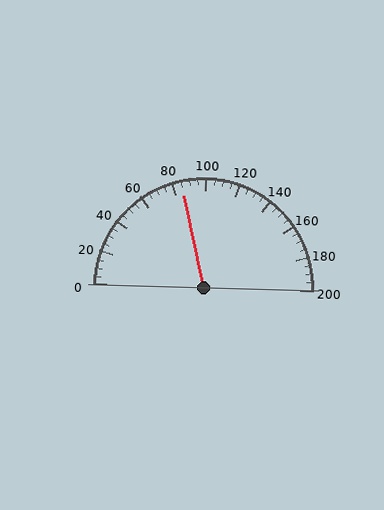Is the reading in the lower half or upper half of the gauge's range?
The reading is in the lower half of the range (0 to 200).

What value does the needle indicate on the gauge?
The needle indicates approximately 85.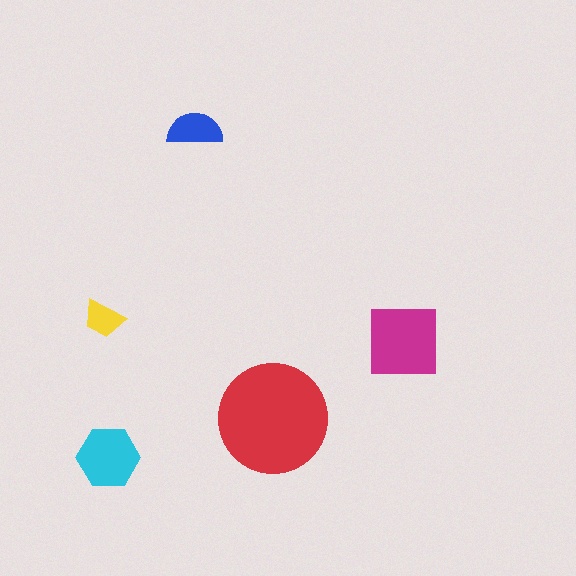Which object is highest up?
The blue semicircle is topmost.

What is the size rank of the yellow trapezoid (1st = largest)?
5th.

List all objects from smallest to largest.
The yellow trapezoid, the blue semicircle, the cyan hexagon, the magenta square, the red circle.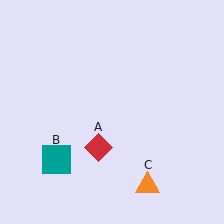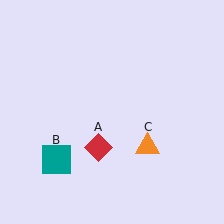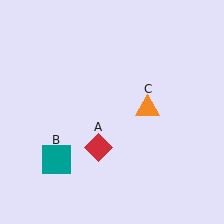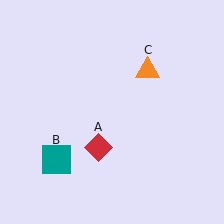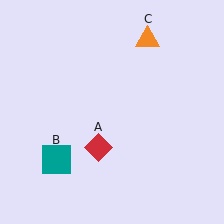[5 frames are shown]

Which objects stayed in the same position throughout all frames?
Red diamond (object A) and teal square (object B) remained stationary.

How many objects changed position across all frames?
1 object changed position: orange triangle (object C).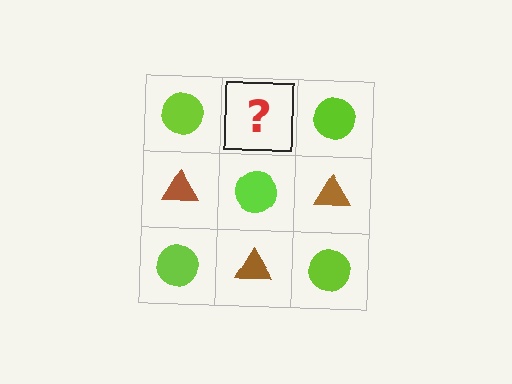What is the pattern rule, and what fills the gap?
The rule is that it alternates lime circle and brown triangle in a checkerboard pattern. The gap should be filled with a brown triangle.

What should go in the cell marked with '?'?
The missing cell should contain a brown triangle.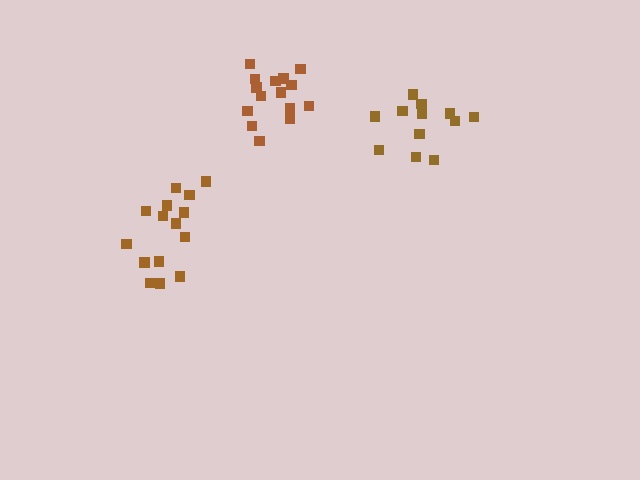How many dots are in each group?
Group 1: 15 dots, Group 2: 12 dots, Group 3: 15 dots (42 total).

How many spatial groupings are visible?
There are 3 spatial groupings.